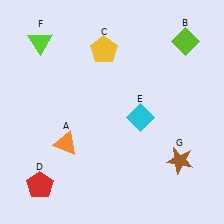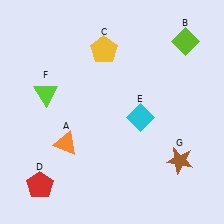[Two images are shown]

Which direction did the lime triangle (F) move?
The lime triangle (F) moved down.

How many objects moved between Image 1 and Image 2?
1 object moved between the two images.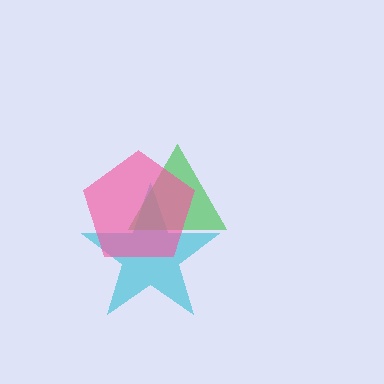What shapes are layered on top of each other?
The layered shapes are: a cyan star, a green triangle, a pink pentagon.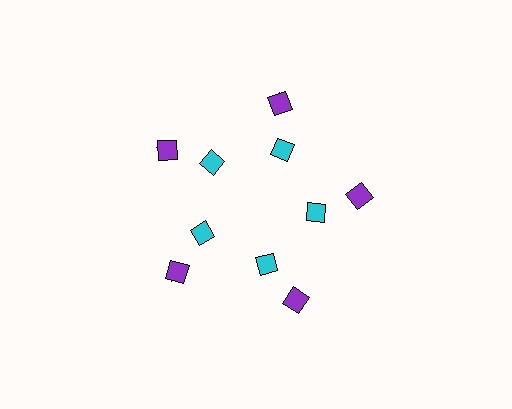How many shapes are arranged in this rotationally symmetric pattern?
There are 15 shapes, arranged in 5 groups of 3.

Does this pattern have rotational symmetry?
Yes, this pattern has 5-fold rotational symmetry. It looks the same after rotating 72 degrees around the center.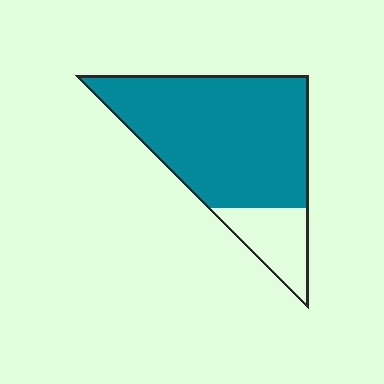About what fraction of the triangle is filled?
About four fifths (4/5).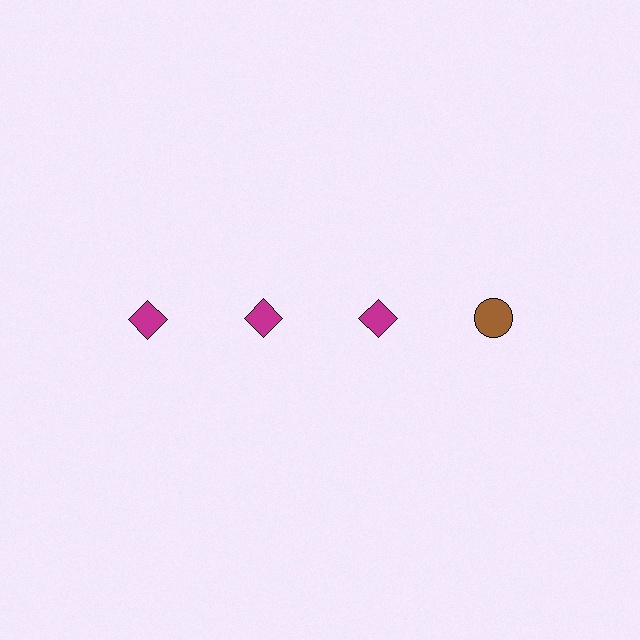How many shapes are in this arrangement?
There are 4 shapes arranged in a grid pattern.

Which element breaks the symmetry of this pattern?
The brown circle in the top row, second from right column breaks the symmetry. All other shapes are magenta diamonds.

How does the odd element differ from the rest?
It differs in both color (brown instead of magenta) and shape (circle instead of diamond).